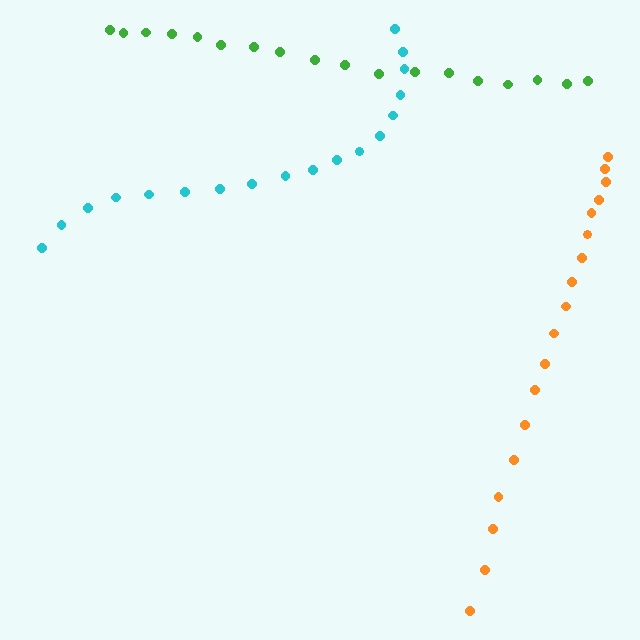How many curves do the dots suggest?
There are 3 distinct paths.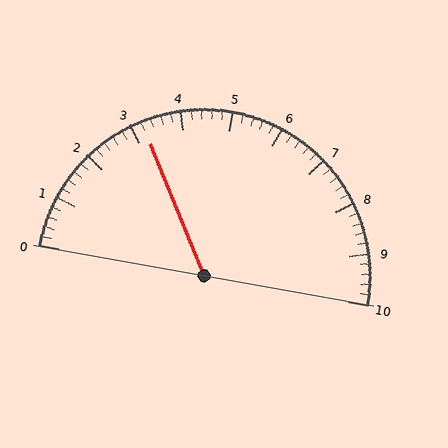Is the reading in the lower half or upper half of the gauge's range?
The reading is in the lower half of the range (0 to 10).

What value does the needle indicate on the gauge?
The needle indicates approximately 3.2.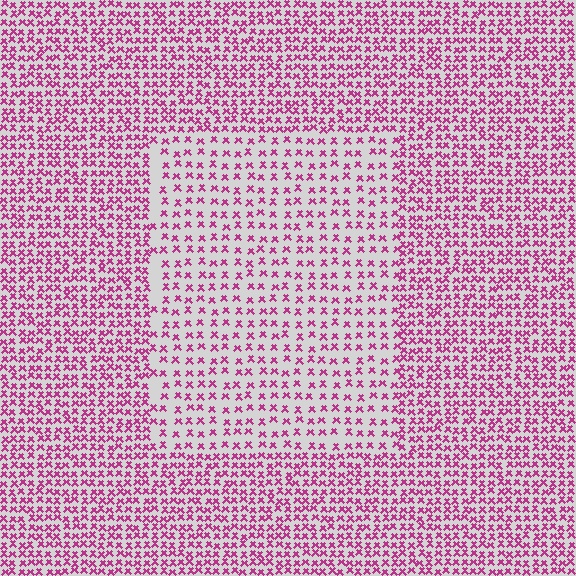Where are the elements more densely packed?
The elements are more densely packed outside the rectangle boundary.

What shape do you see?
I see a rectangle.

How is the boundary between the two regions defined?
The boundary is defined by a change in element density (approximately 1.9x ratio). All elements are the same color, size, and shape.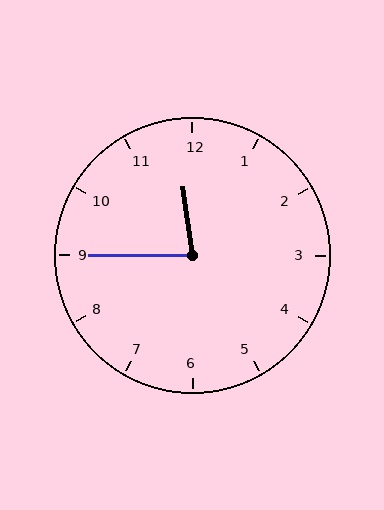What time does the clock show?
11:45.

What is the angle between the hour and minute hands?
Approximately 82 degrees.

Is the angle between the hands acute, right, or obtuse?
It is acute.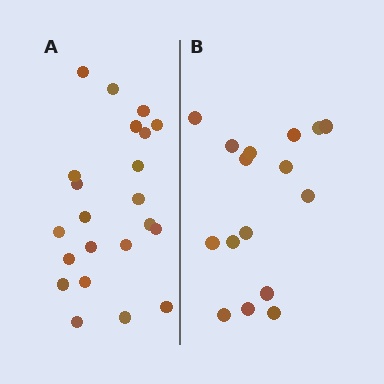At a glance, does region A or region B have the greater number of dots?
Region A (the left region) has more dots.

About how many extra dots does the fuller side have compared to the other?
Region A has about 6 more dots than region B.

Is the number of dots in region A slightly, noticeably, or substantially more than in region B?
Region A has noticeably more, but not dramatically so. The ratio is roughly 1.4 to 1.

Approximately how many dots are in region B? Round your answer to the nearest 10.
About 20 dots. (The exact count is 16, which rounds to 20.)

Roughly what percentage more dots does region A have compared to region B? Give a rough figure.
About 40% more.